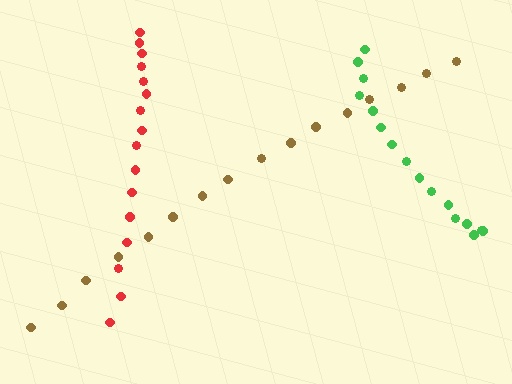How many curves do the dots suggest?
There are 3 distinct paths.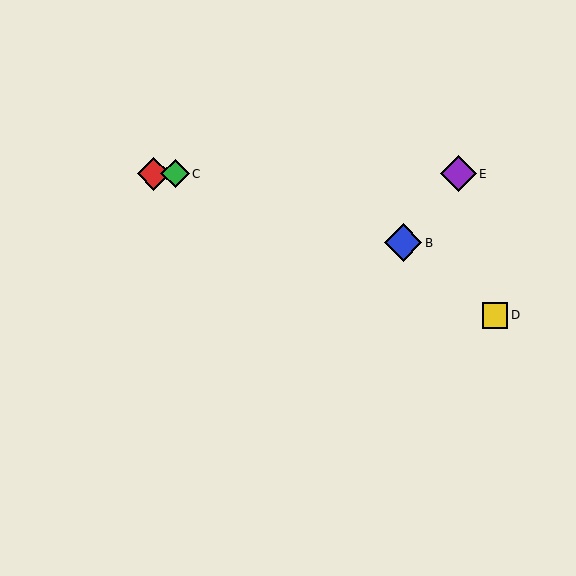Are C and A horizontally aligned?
Yes, both are at y≈174.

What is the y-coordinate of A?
Object A is at y≈174.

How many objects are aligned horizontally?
3 objects (A, C, E) are aligned horizontally.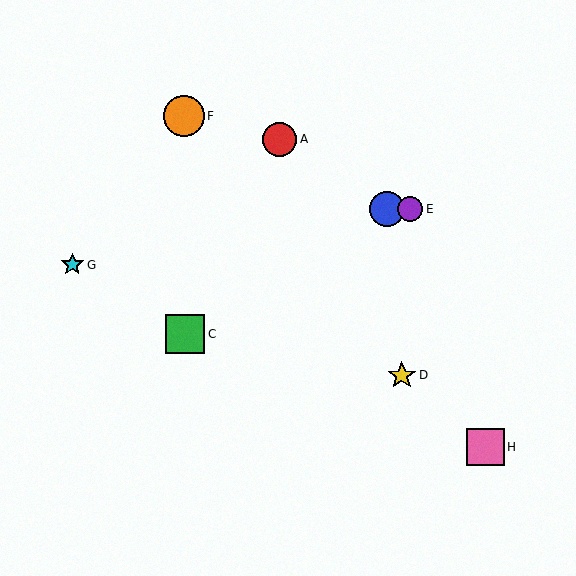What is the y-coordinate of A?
Object A is at y≈139.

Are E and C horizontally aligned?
No, E is at y≈209 and C is at y≈334.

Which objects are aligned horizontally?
Objects B, E are aligned horizontally.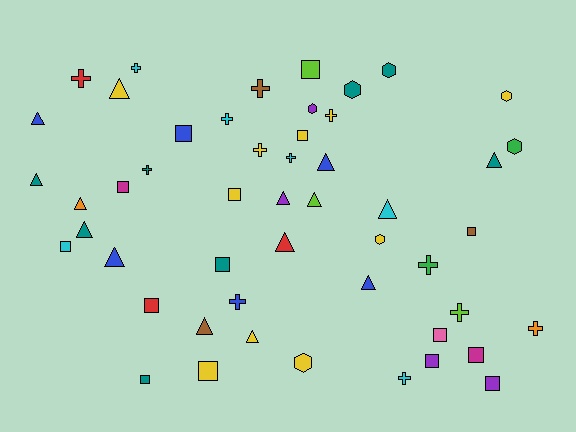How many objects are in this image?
There are 50 objects.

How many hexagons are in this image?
There are 7 hexagons.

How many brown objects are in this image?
There are 3 brown objects.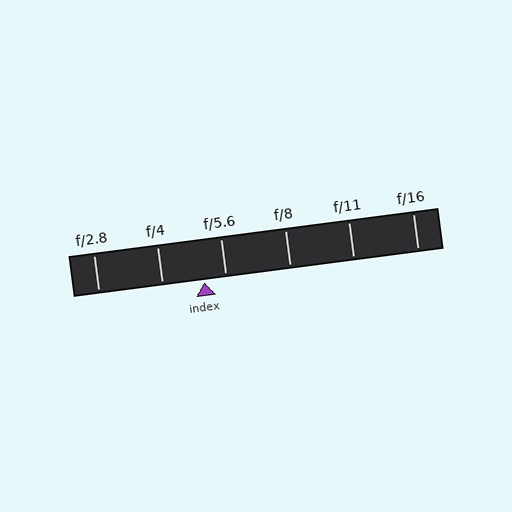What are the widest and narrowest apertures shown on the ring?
The widest aperture shown is f/2.8 and the narrowest is f/16.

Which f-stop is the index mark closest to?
The index mark is closest to f/5.6.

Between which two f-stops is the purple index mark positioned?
The index mark is between f/4 and f/5.6.